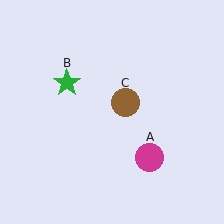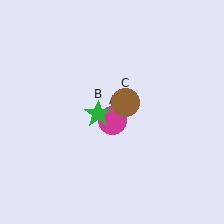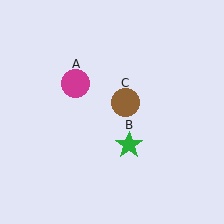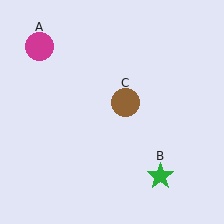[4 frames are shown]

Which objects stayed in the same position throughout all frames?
Brown circle (object C) remained stationary.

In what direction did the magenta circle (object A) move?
The magenta circle (object A) moved up and to the left.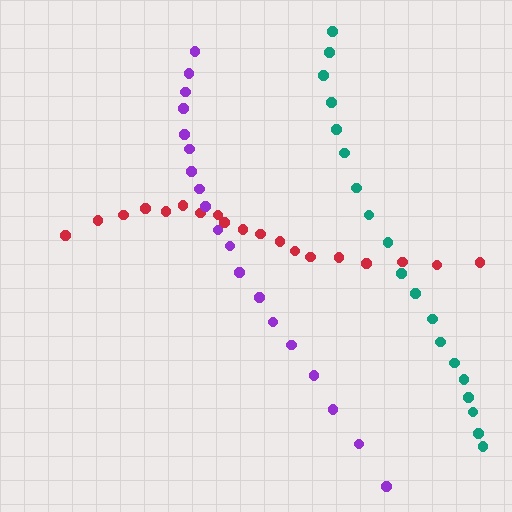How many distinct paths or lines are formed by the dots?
There are 3 distinct paths.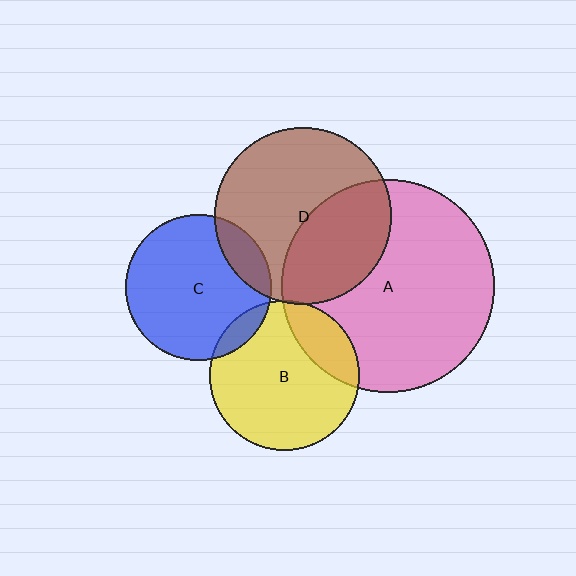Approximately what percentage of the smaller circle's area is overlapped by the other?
Approximately 40%.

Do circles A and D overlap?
Yes.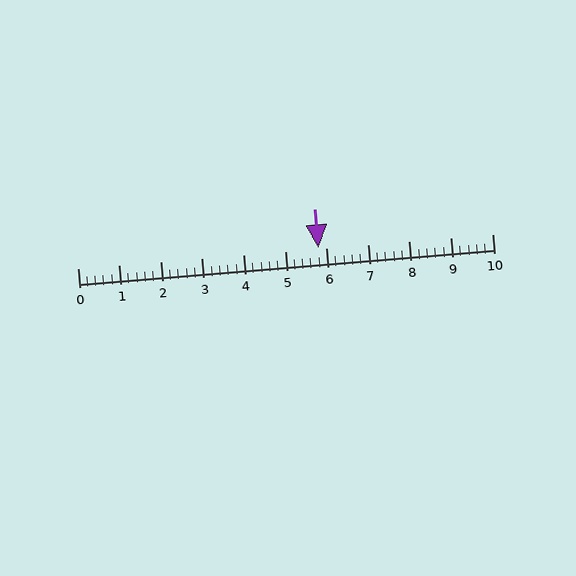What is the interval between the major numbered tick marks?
The major tick marks are spaced 1 units apart.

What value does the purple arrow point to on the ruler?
The purple arrow points to approximately 5.8.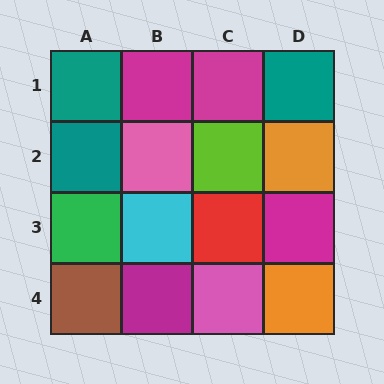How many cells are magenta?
4 cells are magenta.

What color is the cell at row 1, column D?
Teal.